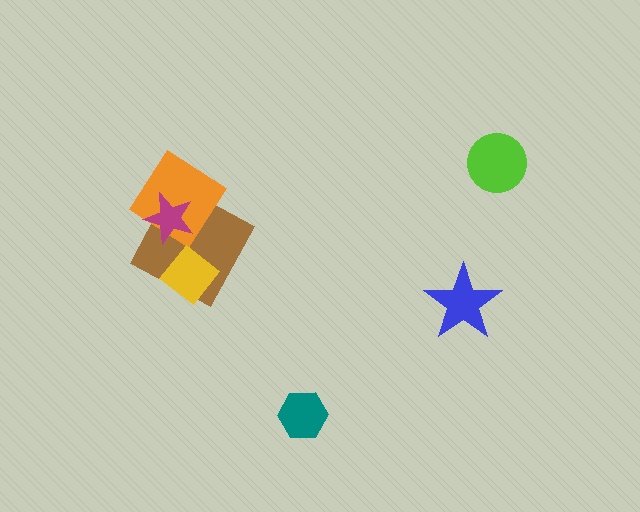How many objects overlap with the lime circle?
0 objects overlap with the lime circle.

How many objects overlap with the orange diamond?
2 objects overlap with the orange diamond.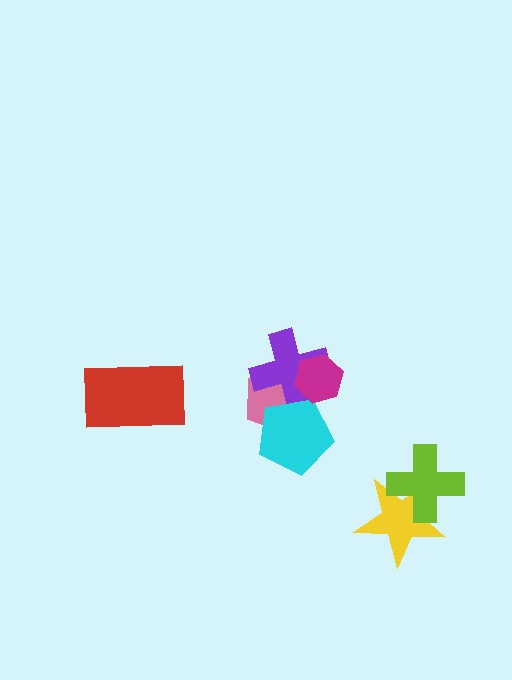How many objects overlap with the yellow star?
1 object overlaps with the yellow star.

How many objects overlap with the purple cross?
3 objects overlap with the purple cross.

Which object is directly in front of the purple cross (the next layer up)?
The cyan pentagon is directly in front of the purple cross.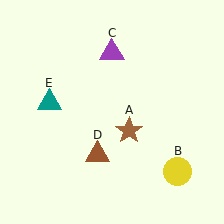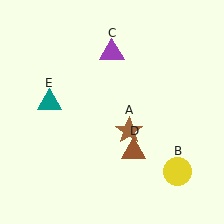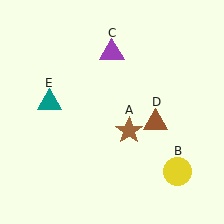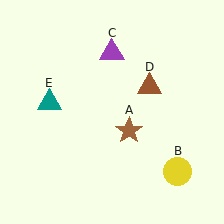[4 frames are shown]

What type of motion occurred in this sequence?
The brown triangle (object D) rotated counterclockwise around the center of the scene.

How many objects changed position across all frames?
1 object changed position: brown triangle (object D).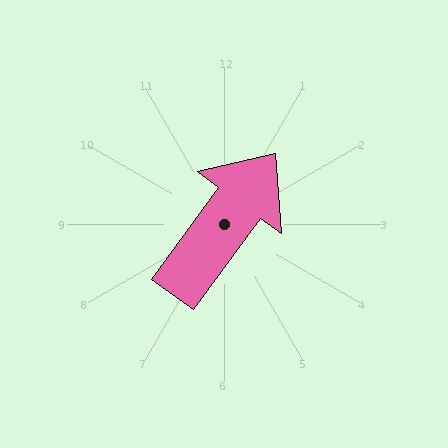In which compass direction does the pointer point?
Northeast.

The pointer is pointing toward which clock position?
Roughly 1 o'clock.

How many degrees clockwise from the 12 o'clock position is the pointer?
Approximately 36 degrees.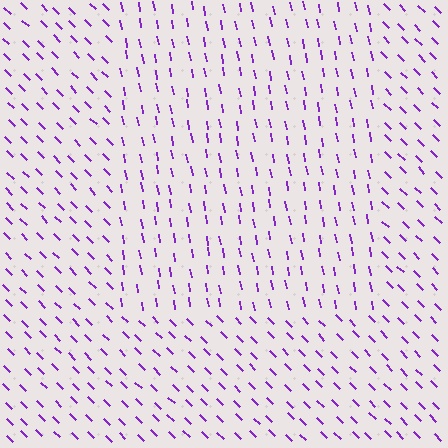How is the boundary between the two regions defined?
The boundary is defined purely by a change in line orientation (approximately 35 degrees difference). All lines are the same color and thickness.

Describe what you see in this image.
The image is filled with small purple line segments. A rectangle region in the image has lines oriented differently from the surrounding lines, creating a visible texture boundary.